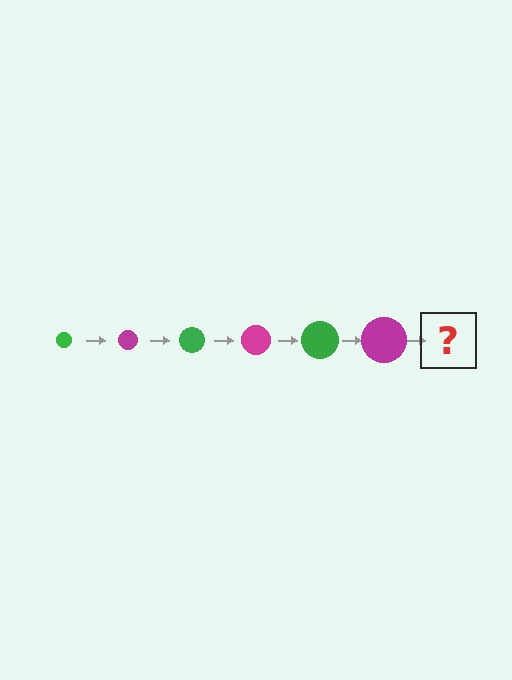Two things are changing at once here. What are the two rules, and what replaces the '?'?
The two rules are that the circle grows larger each step and the color cycles through green and magenta. The '?' should be a green circle, larger than the previous one.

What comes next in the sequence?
The next element should be a green circle, larger than the previous one.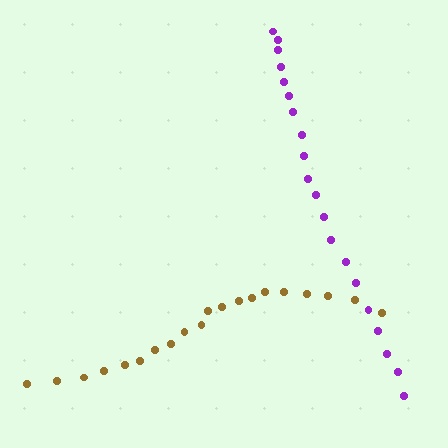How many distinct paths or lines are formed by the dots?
There are 2 distinct paths.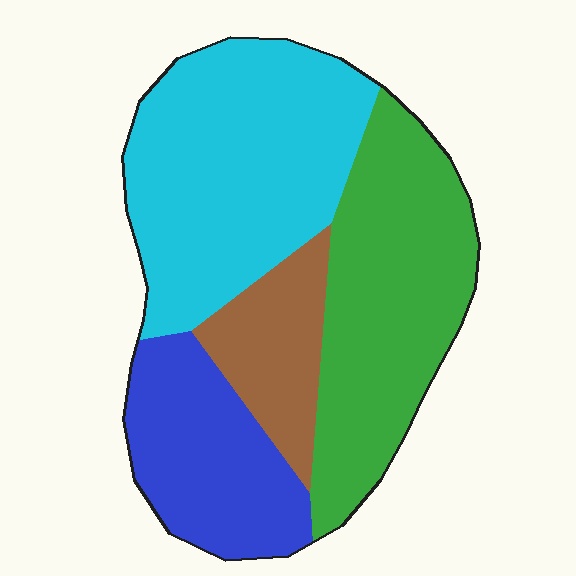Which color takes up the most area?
Cyan, at roughly 35%.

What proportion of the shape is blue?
Blue takes up about one fifth (1/5) of the shape.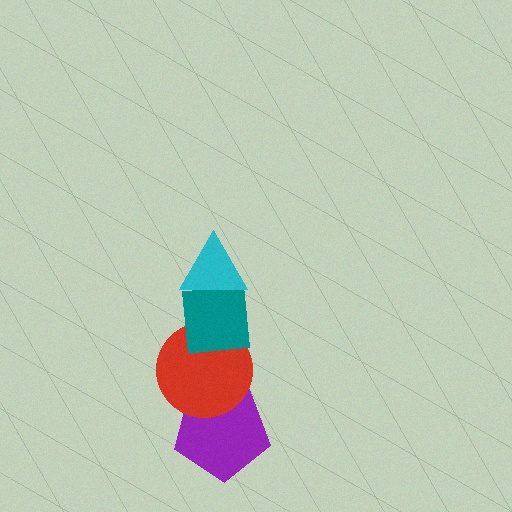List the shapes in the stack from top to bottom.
From top to bottom: the cyan triangle, the teal square, the red circle, the purple pentagon.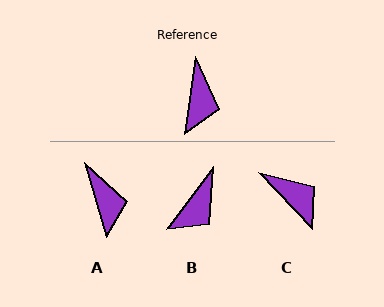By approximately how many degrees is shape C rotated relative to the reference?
Approximately 52 degrees counter-clockwise.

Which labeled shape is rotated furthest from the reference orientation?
C, about 52 degrees away.